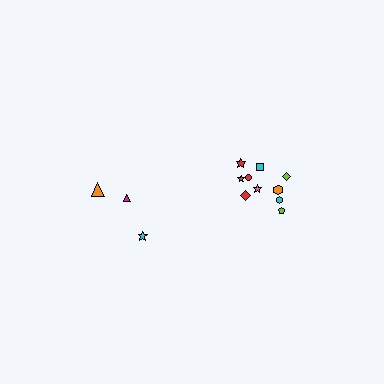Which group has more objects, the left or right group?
The right group.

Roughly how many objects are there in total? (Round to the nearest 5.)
Roughly 15 objects in total.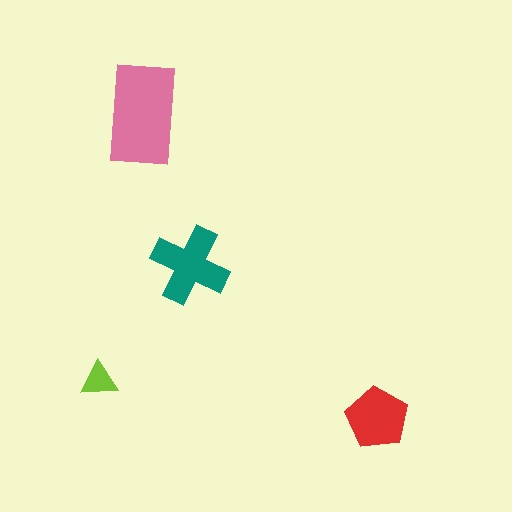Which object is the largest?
The pink rectangle.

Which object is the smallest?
The lime triangle.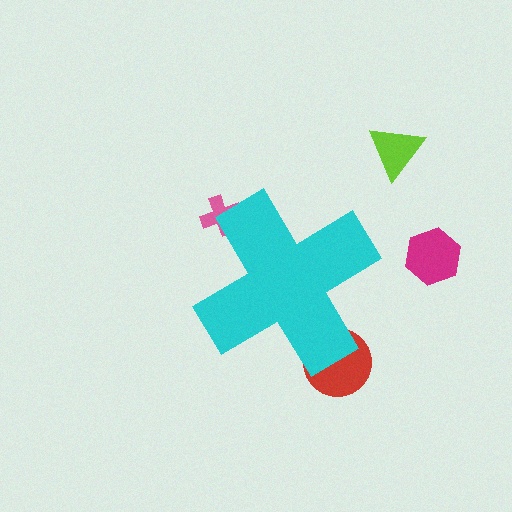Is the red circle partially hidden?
Yes, the red circle is partially hidden behind the cyan cross.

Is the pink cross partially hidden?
Yes, the pink cross is partially hidden behind the cyan cross.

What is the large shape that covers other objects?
A cyan cross.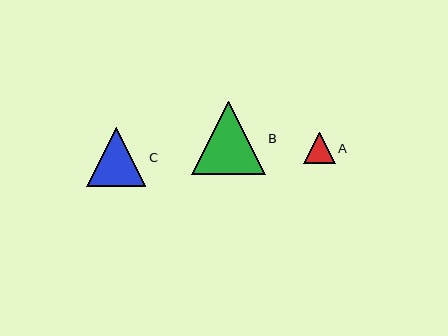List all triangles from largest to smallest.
From largest to smallest: B, C, A.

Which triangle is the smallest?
Triangle A is the smallest with a size of approximately 32 pixels.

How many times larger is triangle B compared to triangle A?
Triangle B is approximately 2.3 times the size of triangle A.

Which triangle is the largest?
Triangle B is the largest with a size of approximately 74 pixels.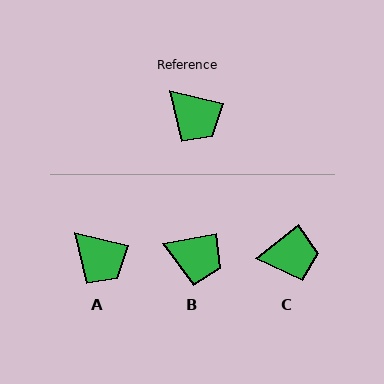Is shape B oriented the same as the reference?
No, it is off by about 24 degrees.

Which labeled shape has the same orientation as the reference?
A.